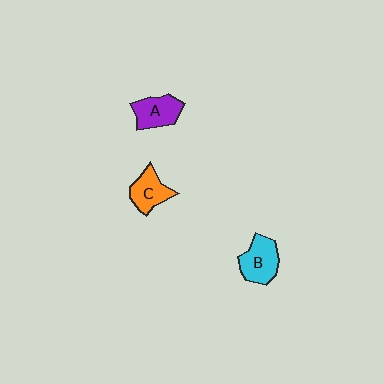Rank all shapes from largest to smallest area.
From largest to smallest: B (cyan), A (purple), C (orange).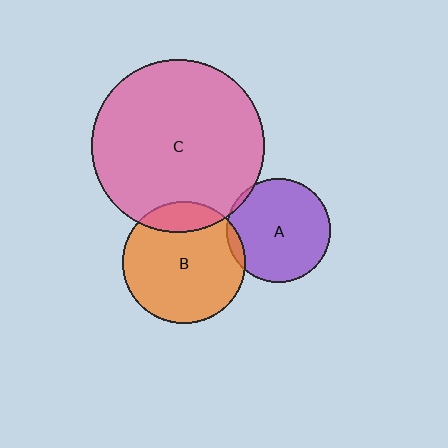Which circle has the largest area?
Circle C (pink).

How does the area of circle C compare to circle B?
Approximately 2.0 times.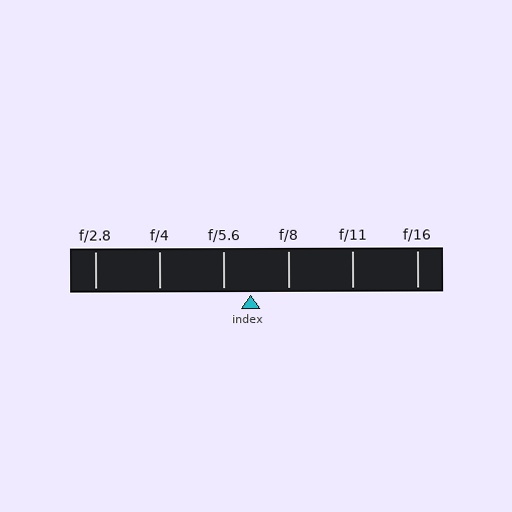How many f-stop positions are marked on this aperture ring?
There are 6 f-stop positions marked.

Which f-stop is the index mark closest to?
The index mark is closest to f/5.6.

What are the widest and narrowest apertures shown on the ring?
The widest aperture shown is f/2.8 and the narrowest is f/16.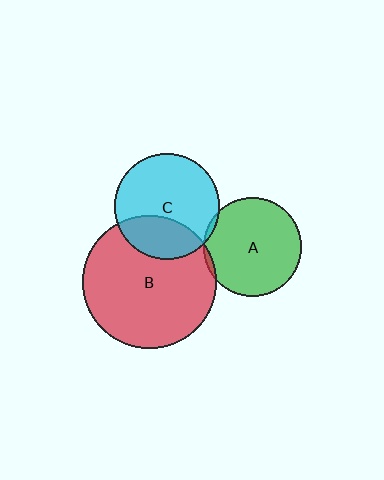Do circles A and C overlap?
Yes.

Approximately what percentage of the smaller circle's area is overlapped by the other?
Approximately 5%.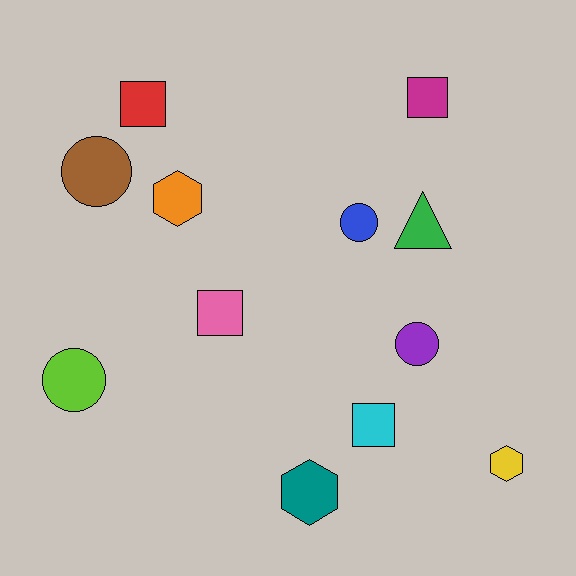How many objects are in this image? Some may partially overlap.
There are 12 objects.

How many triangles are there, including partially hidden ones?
There is 1 triangle.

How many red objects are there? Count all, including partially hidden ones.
There is 1 red object.